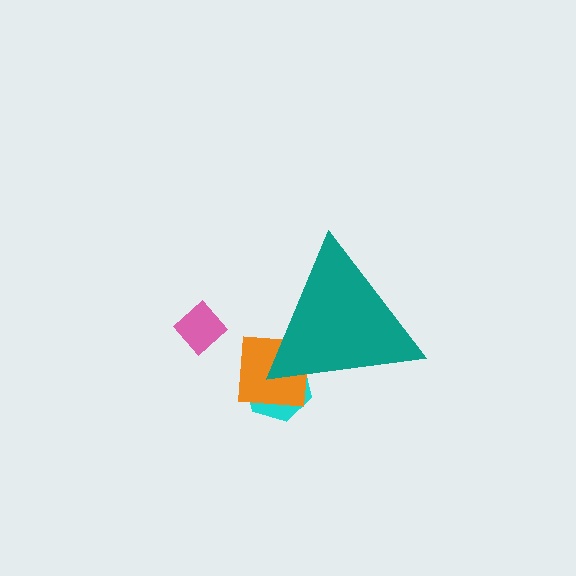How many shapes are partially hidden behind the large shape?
2 shapes are partially hidden.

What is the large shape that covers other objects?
A teal triangle.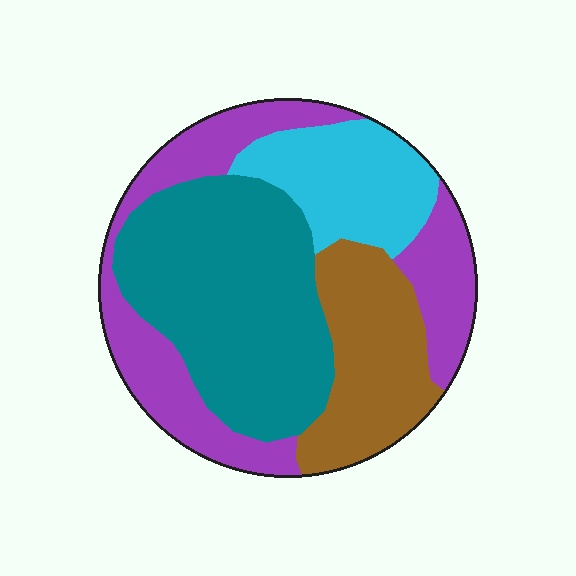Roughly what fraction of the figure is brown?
Brown covers 19% of the figure.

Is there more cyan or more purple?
Purple.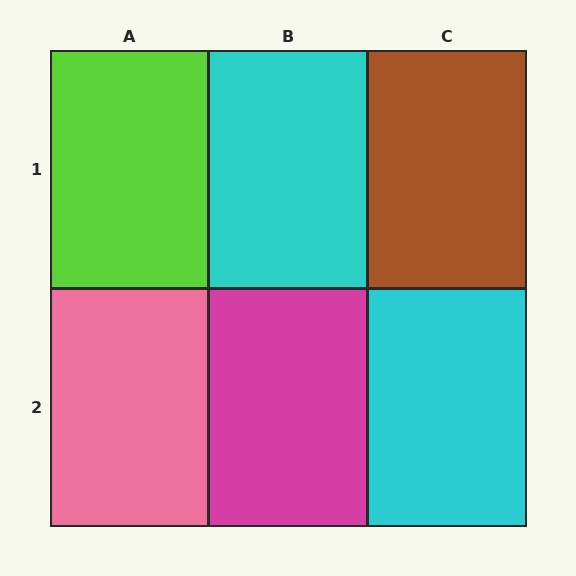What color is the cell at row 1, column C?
Brown.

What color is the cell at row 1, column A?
Lime.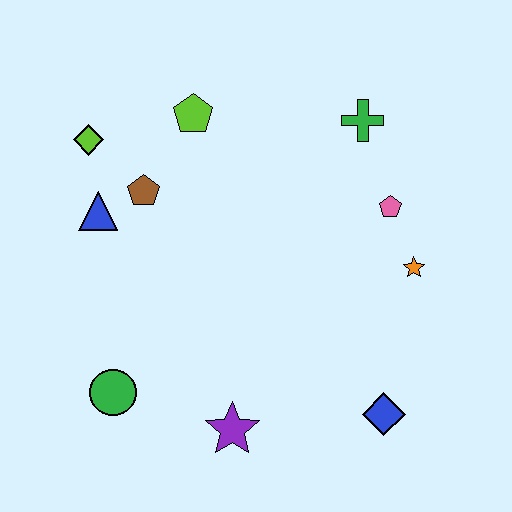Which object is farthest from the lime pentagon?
The blue diamond is farthest from the lime pentagon.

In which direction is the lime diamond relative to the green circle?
The lime diamond is above the green circle.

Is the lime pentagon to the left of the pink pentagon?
Yes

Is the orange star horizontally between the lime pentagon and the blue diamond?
No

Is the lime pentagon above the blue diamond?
Yes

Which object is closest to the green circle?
The purple star is closest to the green circle.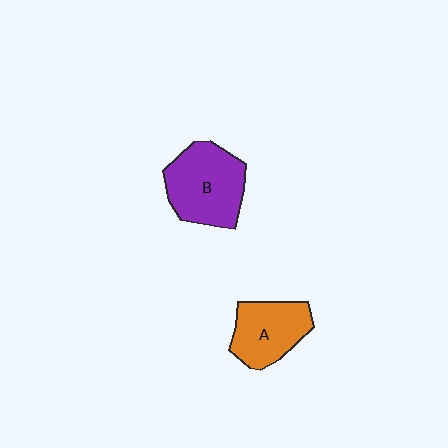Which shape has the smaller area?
Shape A (orange).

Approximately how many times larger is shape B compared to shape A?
Approximately 1.3 times.